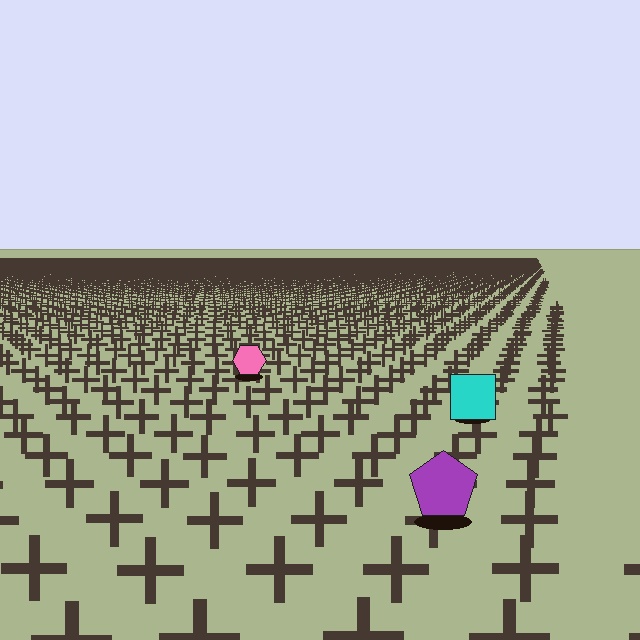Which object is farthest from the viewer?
The pink hexagon is farthest from the viewer. It appears smaller and the ground texture around it is denser.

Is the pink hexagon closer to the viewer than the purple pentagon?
No. The purple pentagon is closer — you can tell from the texture gradient: the ground texture is coarser near it.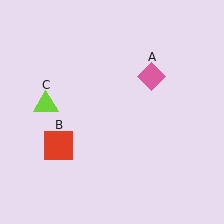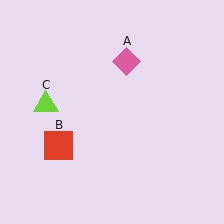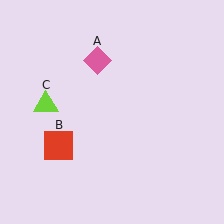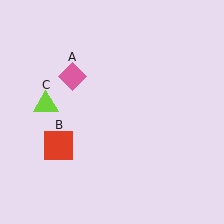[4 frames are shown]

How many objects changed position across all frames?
1 object changed position: pink diamond (object A).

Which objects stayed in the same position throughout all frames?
Red square (object B) and lime triangle (object C) remained stationary.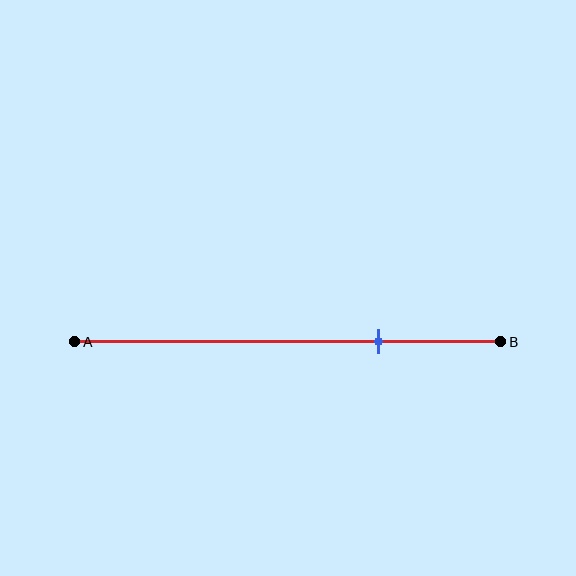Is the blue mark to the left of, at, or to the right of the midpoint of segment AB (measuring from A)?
The blue mark is to the right of the midpoint of segment AB.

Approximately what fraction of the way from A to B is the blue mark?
The blue mark is approximately 70% of the way from A to B.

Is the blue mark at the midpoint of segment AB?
No, the mark is at about 70% from A, not at the 50% midpoint.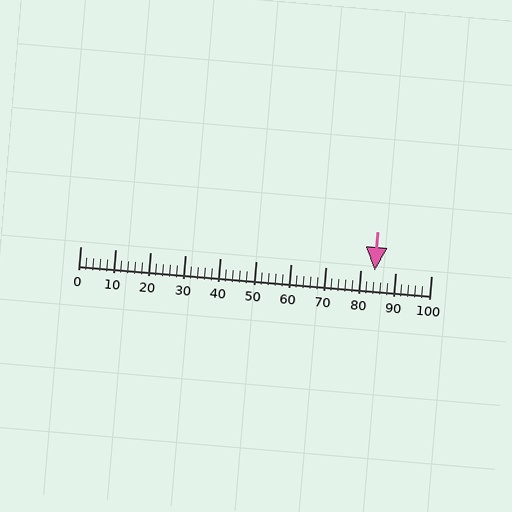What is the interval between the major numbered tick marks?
The major tick marks are spaced 10 units apart.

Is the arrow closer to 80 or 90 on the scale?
The arrow is closer to 80.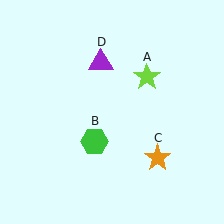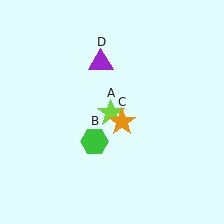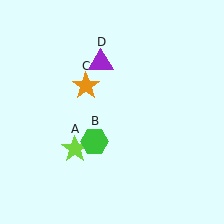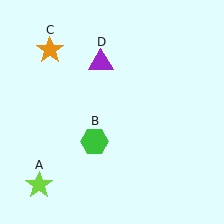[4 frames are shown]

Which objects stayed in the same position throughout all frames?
Green hexagon (object B) and purple triangle (object D) remained stationary.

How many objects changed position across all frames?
2 objects changed position: lime star (object A), orange star (object C).